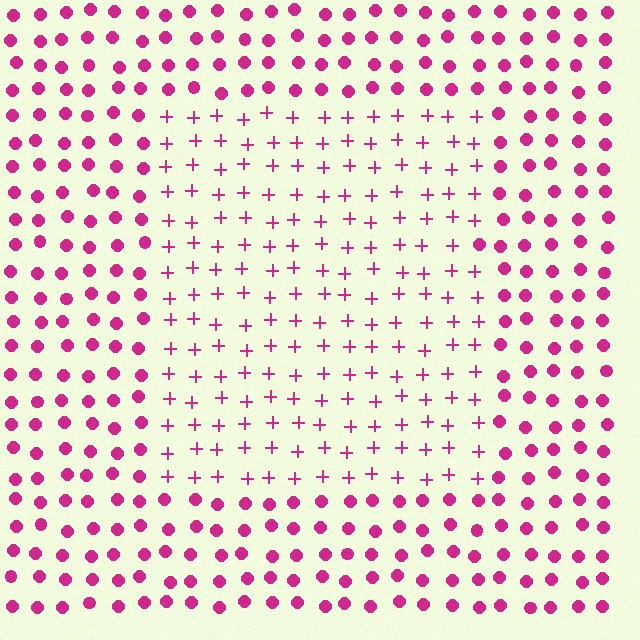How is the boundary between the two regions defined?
The boundary is defined by a change in element shape: plus signs inside vs. circles outside. All elements share the same color and spacing.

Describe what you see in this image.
The image is filled with small magenta elements arranged in a uniform grid. A rectangle-shaped region contains plus signs, while the surrounding area contains circles. The boundary is defined purely by the change in element shape.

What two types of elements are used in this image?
The image uses plus signs inside the rectangle region and circles outside it.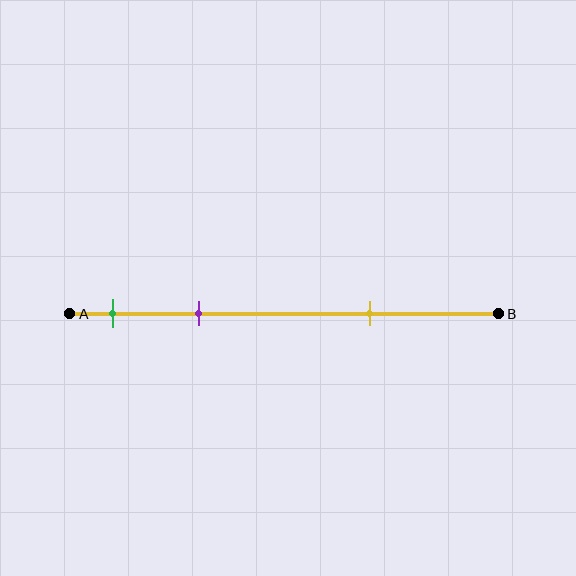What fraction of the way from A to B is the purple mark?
The purple mark is approximately 30% (0.3) of the way from A to B.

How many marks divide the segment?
There are 3 marks dividing the segment.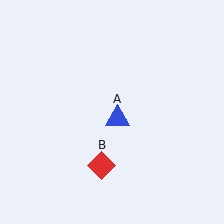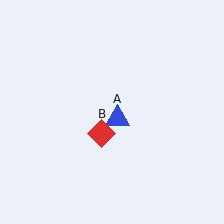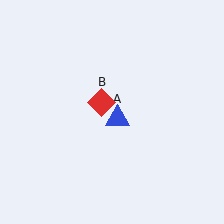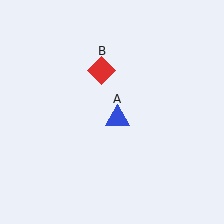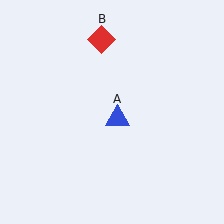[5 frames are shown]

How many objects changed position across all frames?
1 object changed position: red diamond (object B).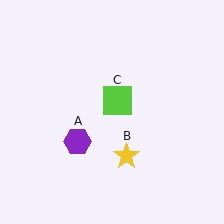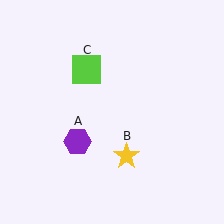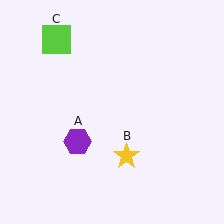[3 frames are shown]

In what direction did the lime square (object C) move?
The lime square (object C) moved up and to the left.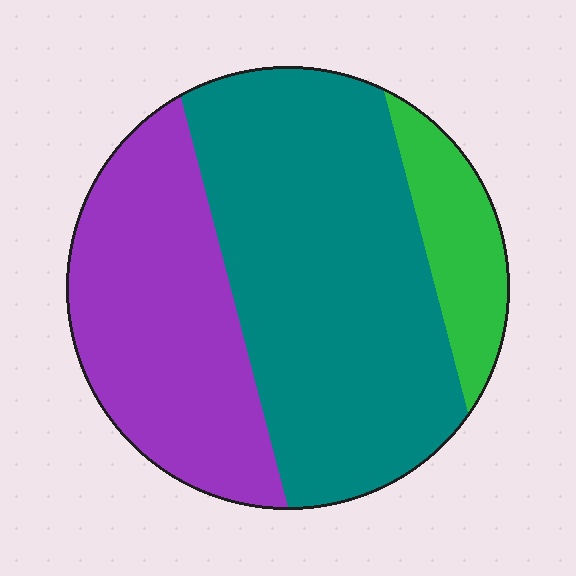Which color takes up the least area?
Green, at roughly 10%.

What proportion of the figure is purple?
Purple covers roughly 35% of the figure.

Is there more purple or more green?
Purple.